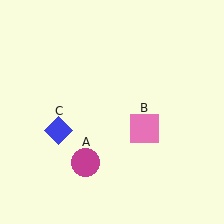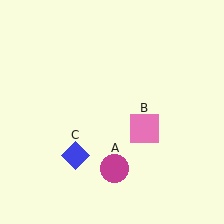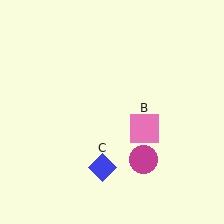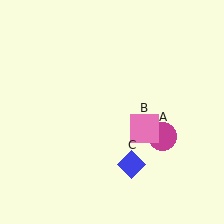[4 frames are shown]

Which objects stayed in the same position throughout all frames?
Pink square (object B) remained stationary.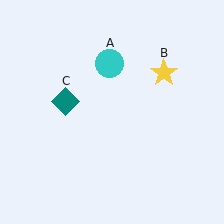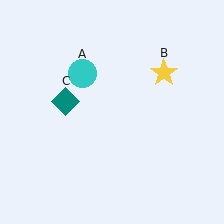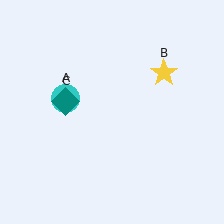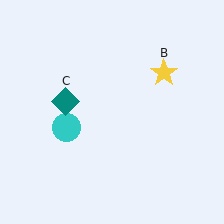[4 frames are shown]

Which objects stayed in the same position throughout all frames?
Yellow star (object B) and teal diamond (object C) remained stationary.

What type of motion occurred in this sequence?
The cyan circle (object A) rotated counterclockwise around the center of the scene.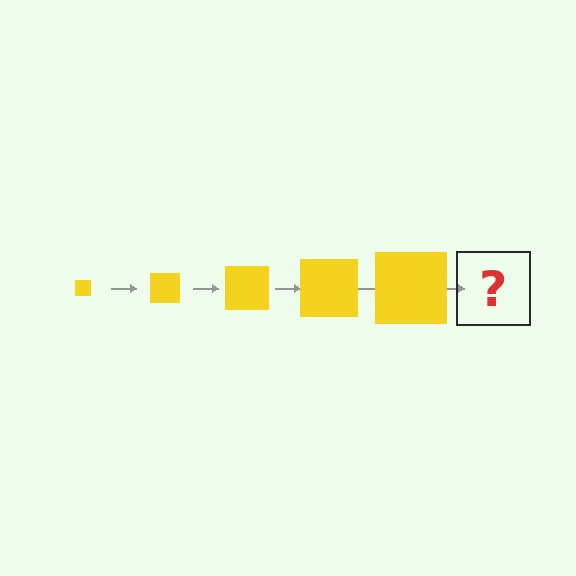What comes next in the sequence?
The next element should be a yellow square, larger than the previous one.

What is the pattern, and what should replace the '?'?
The pattern is that the square gets progressively larger each step. The '?' should be a yellow square, larger than the previous one.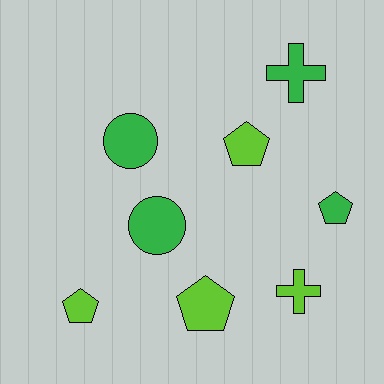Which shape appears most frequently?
Pentagon, with 4 objects.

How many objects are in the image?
There are 8 objects.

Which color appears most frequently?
Lime, with 4 objects.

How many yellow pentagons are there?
There are no yellow pentagons.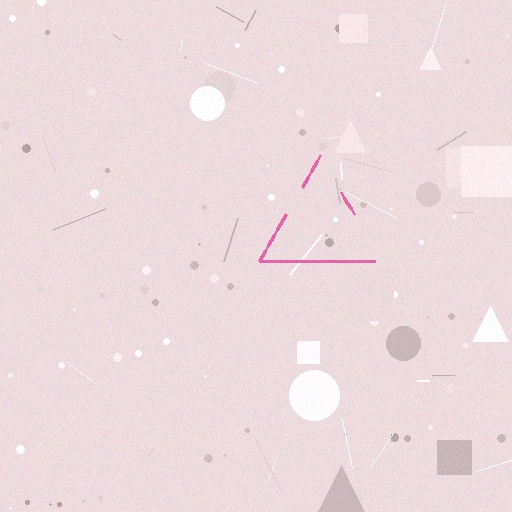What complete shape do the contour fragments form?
The contour fragments form a triangle.